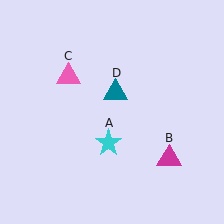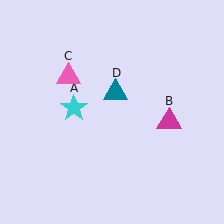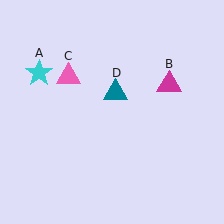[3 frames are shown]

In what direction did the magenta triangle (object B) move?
The magenta triangle (object B) moved up.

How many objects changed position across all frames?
2 objects changed position: cyan star (object A), magenta triangle (object B).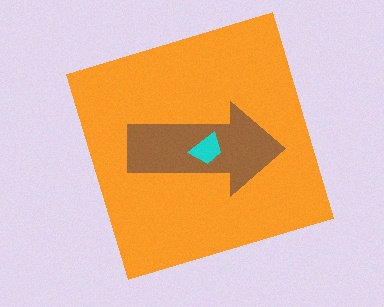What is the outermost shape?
The orange square.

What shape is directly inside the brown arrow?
The cyan trapezoid.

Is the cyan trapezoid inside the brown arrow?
Yes.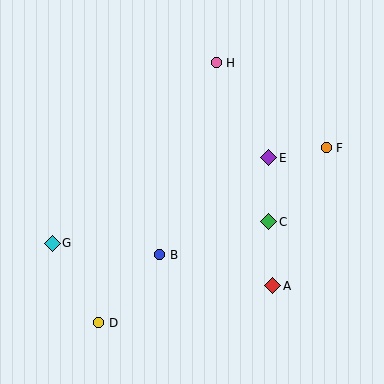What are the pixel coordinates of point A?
Point A is at (273, 286).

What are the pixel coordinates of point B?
Point B is at (160, 255).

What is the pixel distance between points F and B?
The distance between F and B is 198 pixels.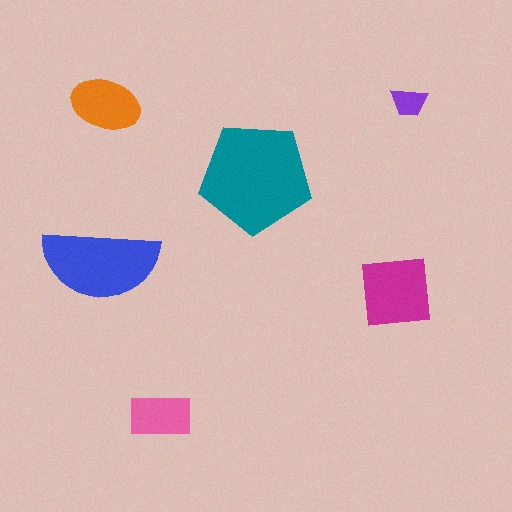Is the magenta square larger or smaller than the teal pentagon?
Smaller.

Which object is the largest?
The teal pentagon.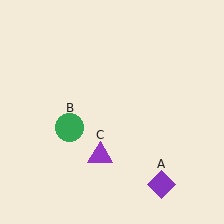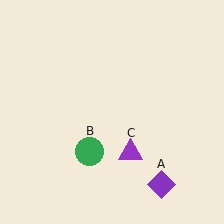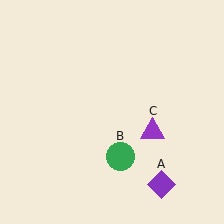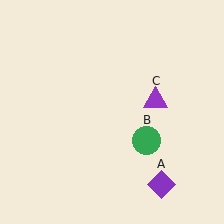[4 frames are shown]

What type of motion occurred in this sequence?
The green circle (object B), purple triangle (object C) rotated counterclockwise around the center of the scene.